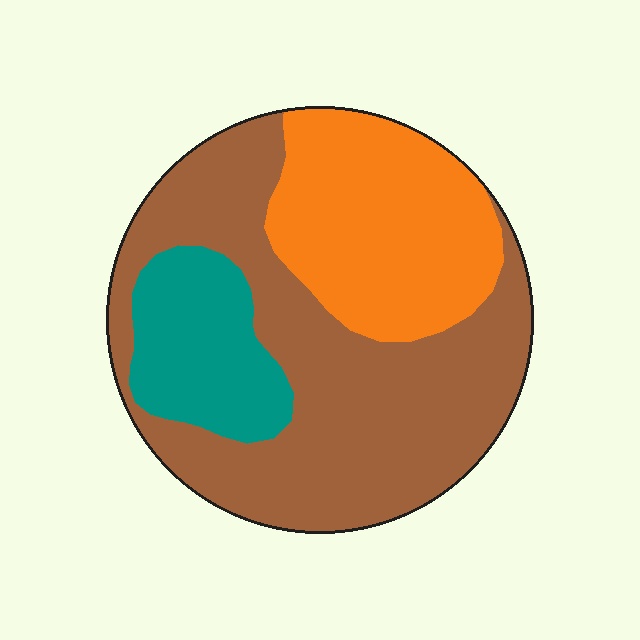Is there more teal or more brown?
Brown.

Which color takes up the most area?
Brown, at roughly 55%.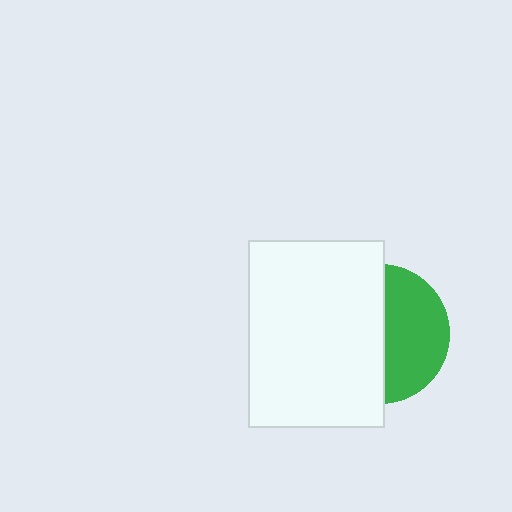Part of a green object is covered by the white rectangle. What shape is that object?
It is a circle.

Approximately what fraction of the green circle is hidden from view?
Roughly 55% of the green circle is hidden behind the white rectangle.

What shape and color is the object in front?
The object in front is a white rectangle.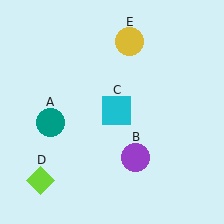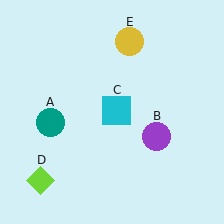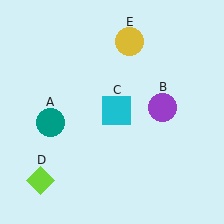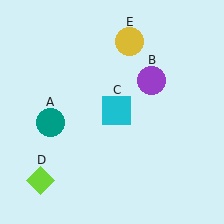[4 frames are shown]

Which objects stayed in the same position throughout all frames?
Teal circle (object A) and cyan square (object C) and lime diamond (object D) and yellow circle (object E) remained stationary.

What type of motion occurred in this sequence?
The purple circle (object B) rotated counterclockwise around the center of the scene.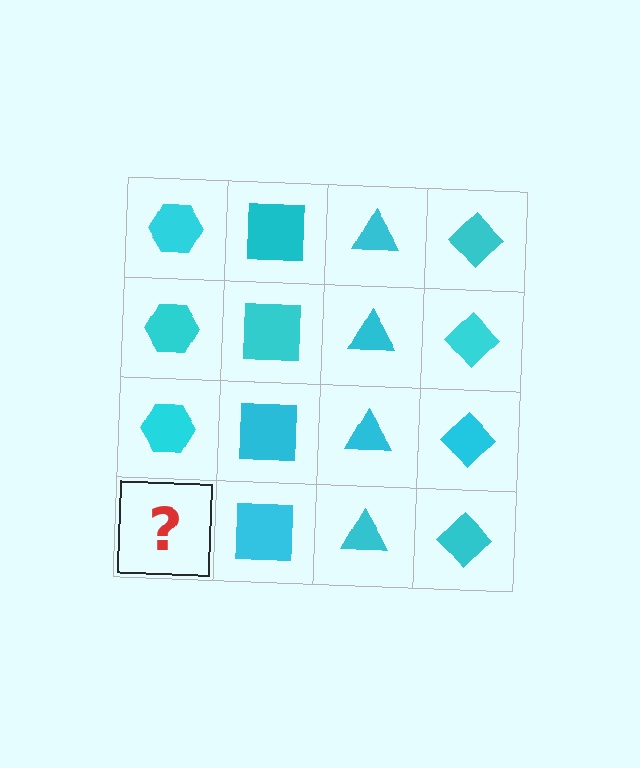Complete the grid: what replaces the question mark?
The question mark should be replaced with a cyan hexagon.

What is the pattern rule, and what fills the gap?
The rule is that each column has a consistent shape. The gap should be filled with a cyan hexagon.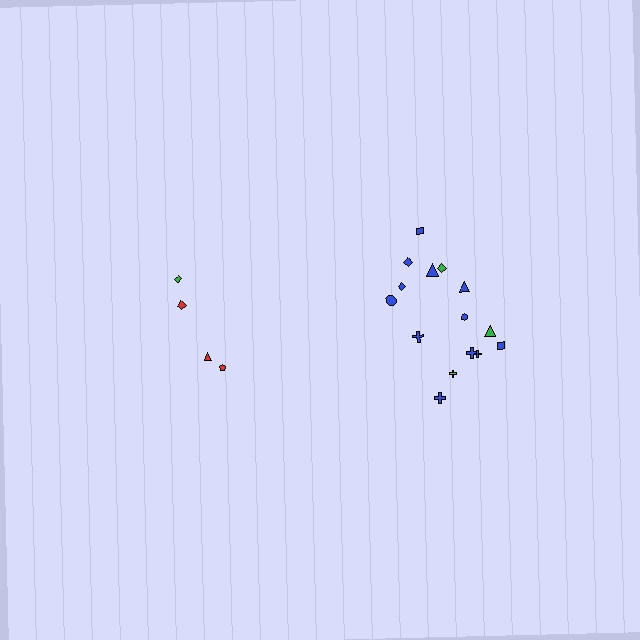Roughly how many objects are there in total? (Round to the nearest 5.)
Roughly 20 objects in total.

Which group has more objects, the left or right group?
The right group.